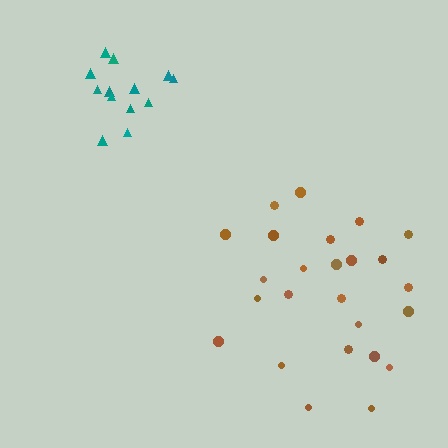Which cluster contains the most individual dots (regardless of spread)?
Brown (26).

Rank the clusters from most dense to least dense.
teal, brown.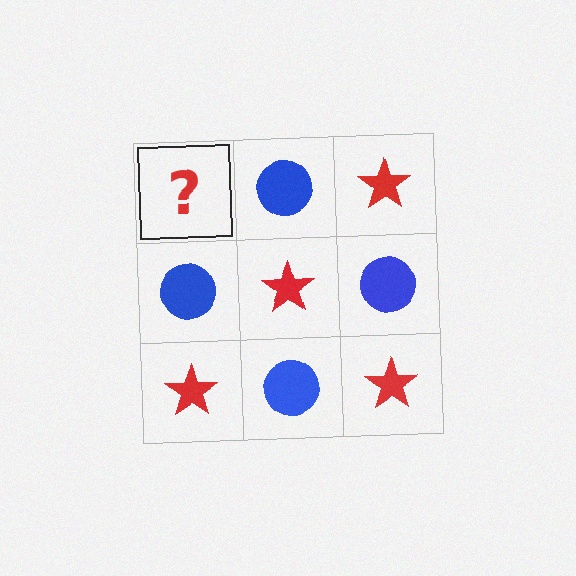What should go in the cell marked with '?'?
The missing cell should contain a red star.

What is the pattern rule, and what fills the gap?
The rule is that it alternates red star and blue circle in a checkerboard pattern. The gap should be filled with a red star.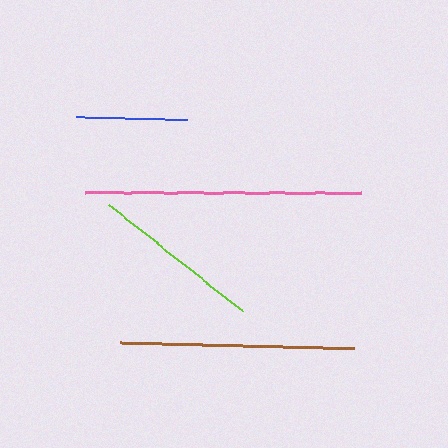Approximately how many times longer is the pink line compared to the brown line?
The pink line is approximately 1.2 times the length of the brown line.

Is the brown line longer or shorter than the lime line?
The brown line is longer than the lime line.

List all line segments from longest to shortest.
From longest to shortest: pink, brown, lime, blue.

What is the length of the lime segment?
The lime segment is approximately 171 pixels long.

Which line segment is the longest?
The pink line is the longest at approximately 276 pixels.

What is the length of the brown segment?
The brown segment is approximately 234 pixels long.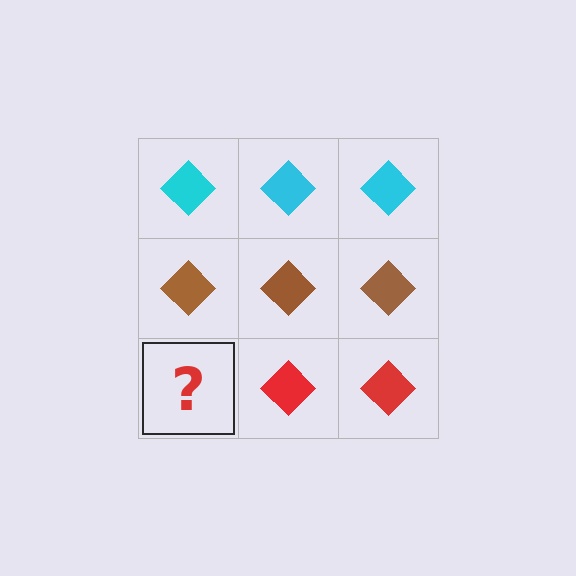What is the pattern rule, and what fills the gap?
The rule is that each row has a consistent color. The gap should be filled with a red diamond.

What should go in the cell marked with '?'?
The missing cell should contain a red diamond.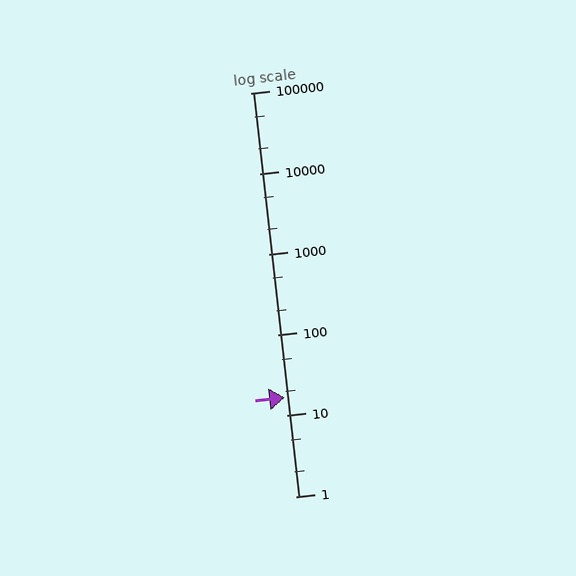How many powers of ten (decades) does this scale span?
The scale spans 5 decades, from 1 to 100000.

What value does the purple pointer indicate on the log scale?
The pointer indicates approximately 17.